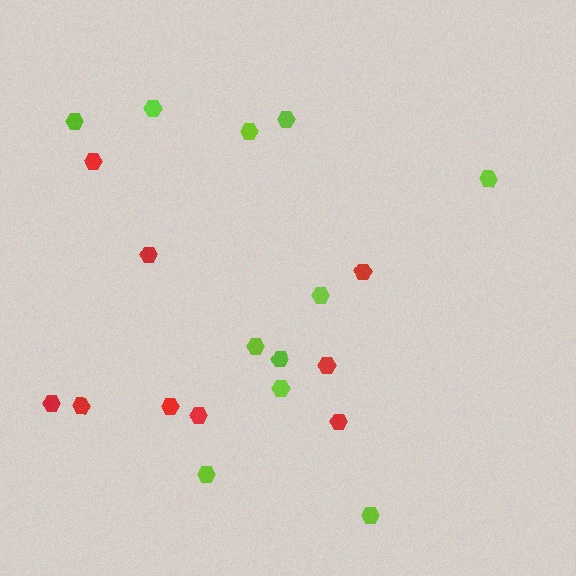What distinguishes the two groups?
There are 2 groups: one group of red hexagons (9) and one group of lime hexagons (11).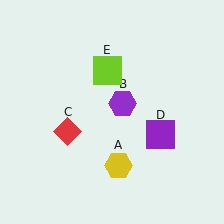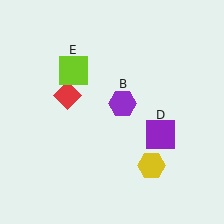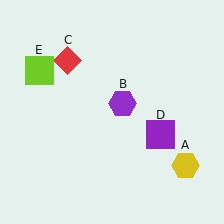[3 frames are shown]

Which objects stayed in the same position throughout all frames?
Purple hexagon (object B) and purple square (object D) remained stationary.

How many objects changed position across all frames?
3 objects changed position: yellow hexagon (object A), red diamond (object C), lime square (object E).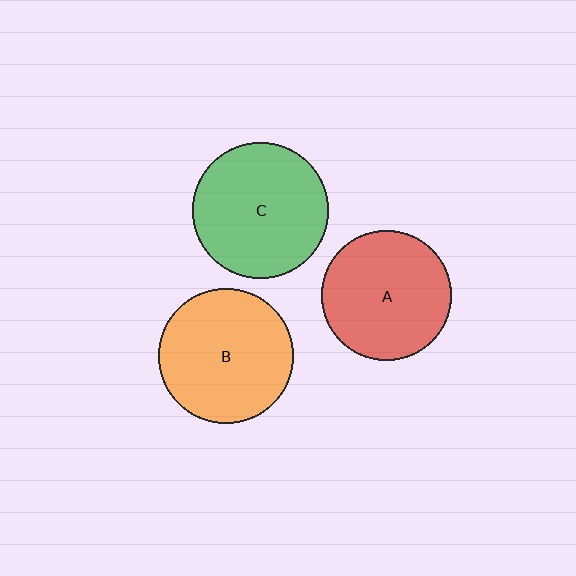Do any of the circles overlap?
No, none of the circles overlap.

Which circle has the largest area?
Circle C (green).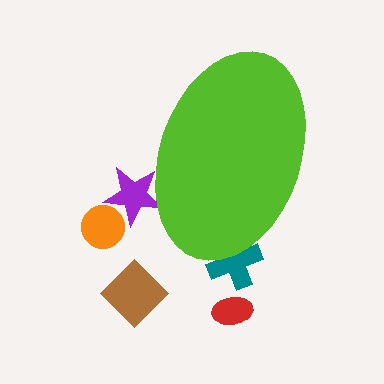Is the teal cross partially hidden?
Yes, the teal cross is partially hidden behind the lime ellipse.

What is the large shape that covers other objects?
A lime ellipse.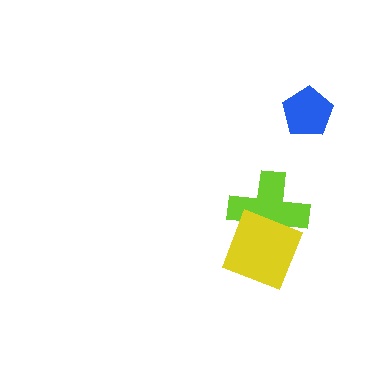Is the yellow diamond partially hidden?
No, no other shape covers it.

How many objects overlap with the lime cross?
1 object overlaps with the lime cross.